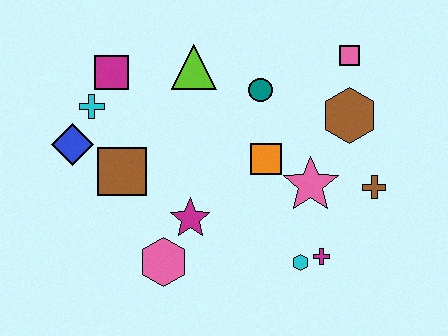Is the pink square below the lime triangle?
No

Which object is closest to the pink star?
The orange square is closest to the pink star.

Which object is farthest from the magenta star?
The pink square is farthest from the magenta star.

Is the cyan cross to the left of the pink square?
Yes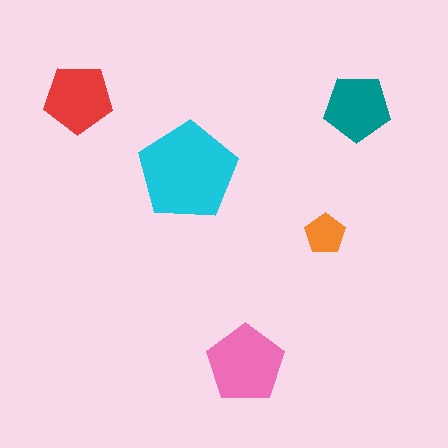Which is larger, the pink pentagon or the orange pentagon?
The pink one.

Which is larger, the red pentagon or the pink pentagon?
The pink one.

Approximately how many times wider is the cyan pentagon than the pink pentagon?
About 1.5 times wider.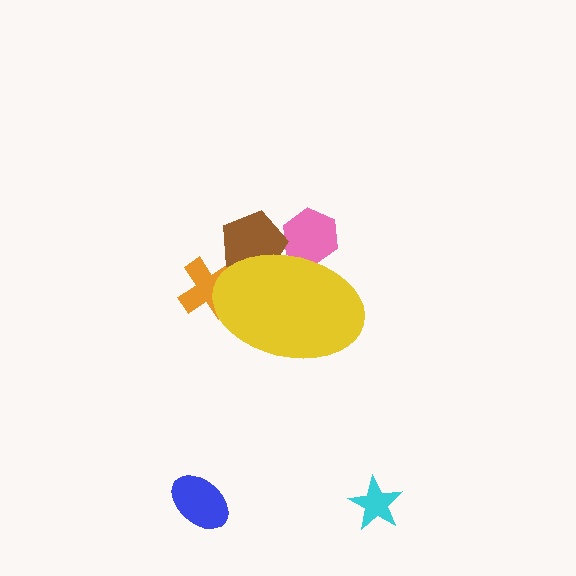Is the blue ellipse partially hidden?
No, the blue ellipse is fully visible.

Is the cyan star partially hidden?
No, the cyan star is fully visible.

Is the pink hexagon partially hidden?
Yes, the pink hexagon is partially hidden behind the yellow ellipse.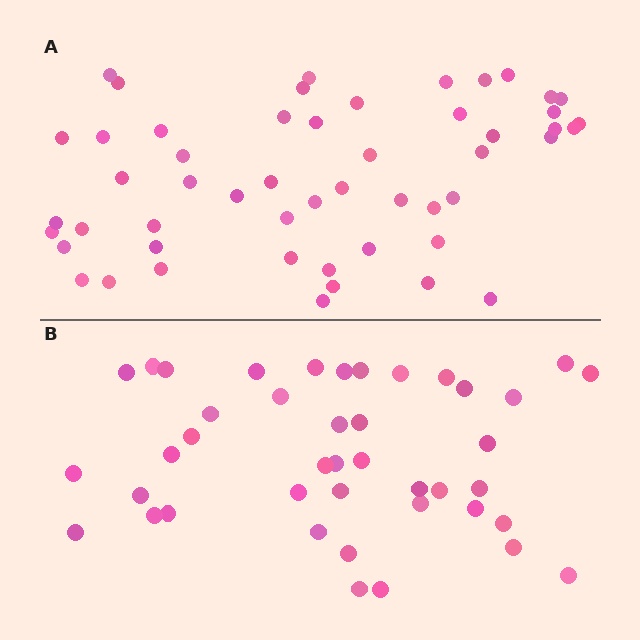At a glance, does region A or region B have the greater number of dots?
Region A (the top region) has more dots.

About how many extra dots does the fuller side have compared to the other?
Region A has roughly 10 or so more dots than region B.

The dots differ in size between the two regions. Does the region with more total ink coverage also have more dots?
No. Region B has more total ink coverage because its dots are larger, but region A actually contains more individual dots. Total area can be misleading — the number of items is what matters here.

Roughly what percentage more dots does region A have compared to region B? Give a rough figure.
About 25% more.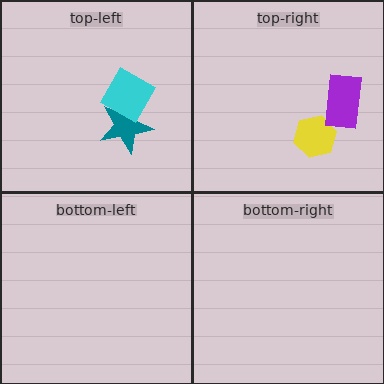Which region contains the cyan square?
The top-left region.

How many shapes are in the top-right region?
2.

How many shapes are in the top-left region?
2.